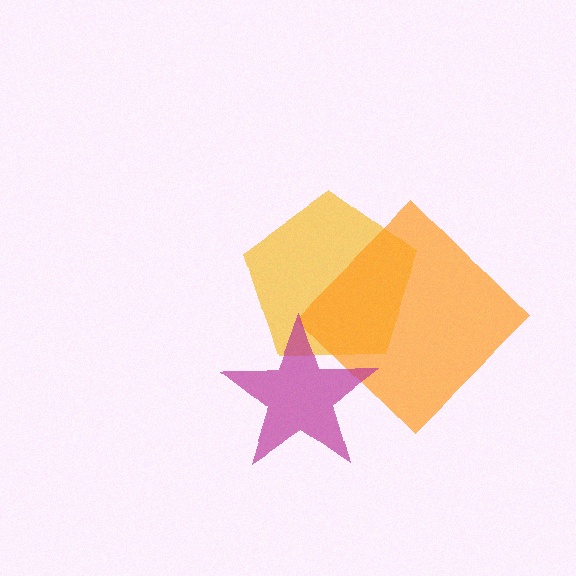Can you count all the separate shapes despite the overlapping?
Yes, there are 3 separate shapes.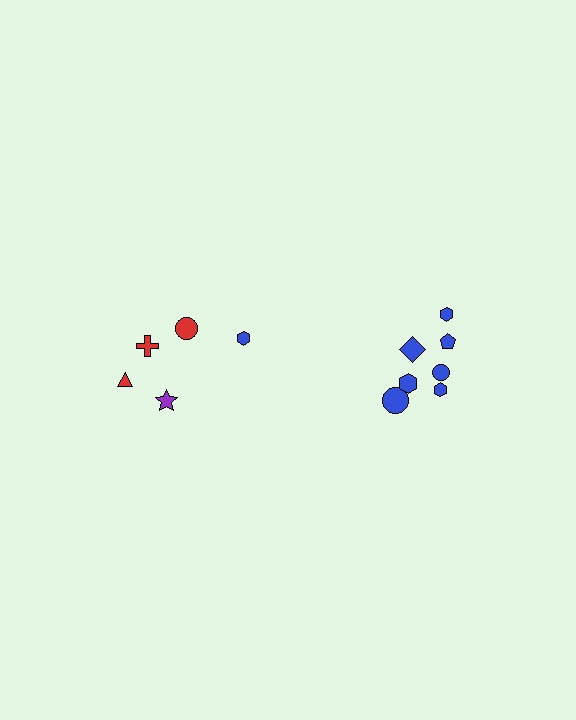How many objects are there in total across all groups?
There are 12 objects.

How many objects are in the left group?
There are 5 objects.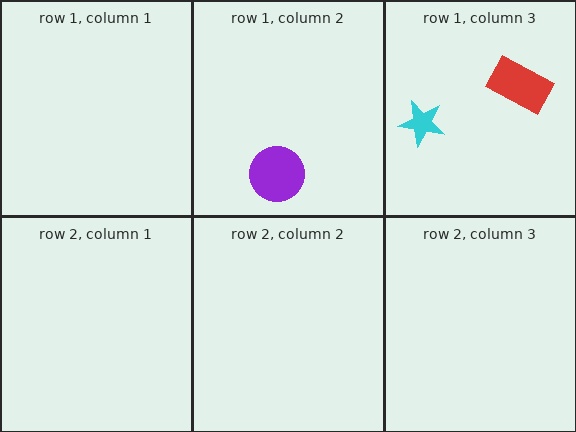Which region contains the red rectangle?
The row 1, column 3 region.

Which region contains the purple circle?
The row 1, column 2 region.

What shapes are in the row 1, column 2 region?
The purple circle.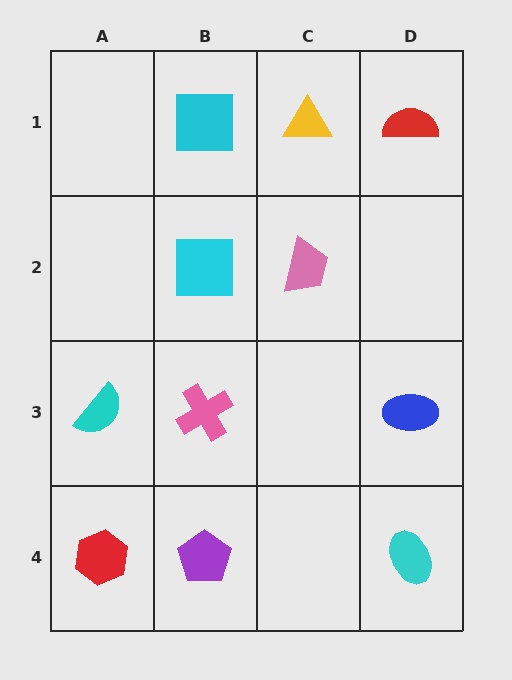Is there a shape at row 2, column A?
No, that cell is empty.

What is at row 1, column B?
A cyan square.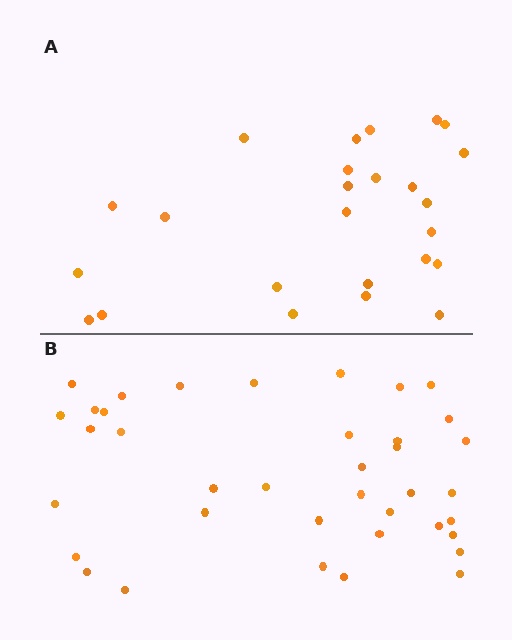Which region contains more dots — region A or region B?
Region B (the bottom region) has more dots.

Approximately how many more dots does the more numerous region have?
Region B has approximately 15 more dots than region A.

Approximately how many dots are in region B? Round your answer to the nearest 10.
About 40 dots. (The exact count is 38, which rounds to 40.)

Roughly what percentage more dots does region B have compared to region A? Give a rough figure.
About 50% more.